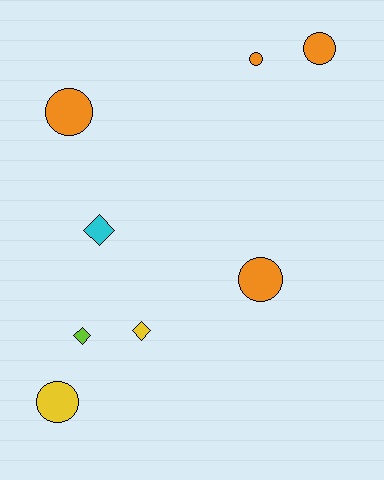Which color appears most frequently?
Orange, with 4 objects.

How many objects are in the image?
There are 8 objects.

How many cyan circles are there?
There are no cyan circles.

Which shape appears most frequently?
Circle, with 5 objects.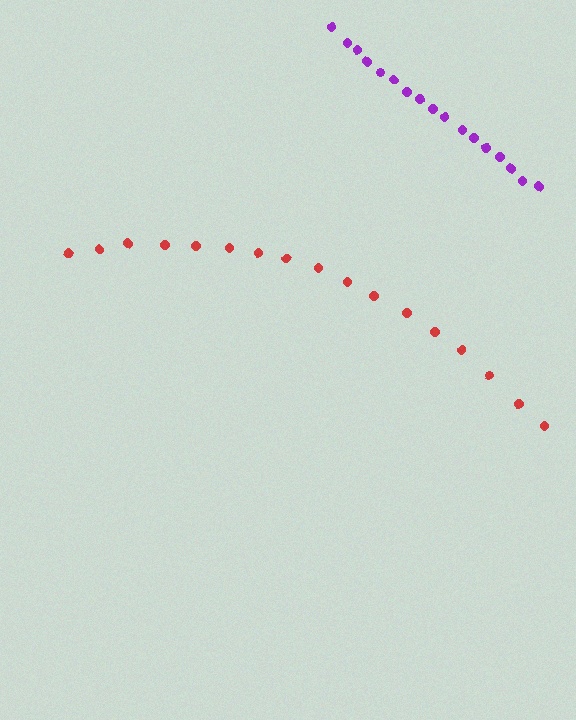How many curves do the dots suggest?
There are 2 distinct paths.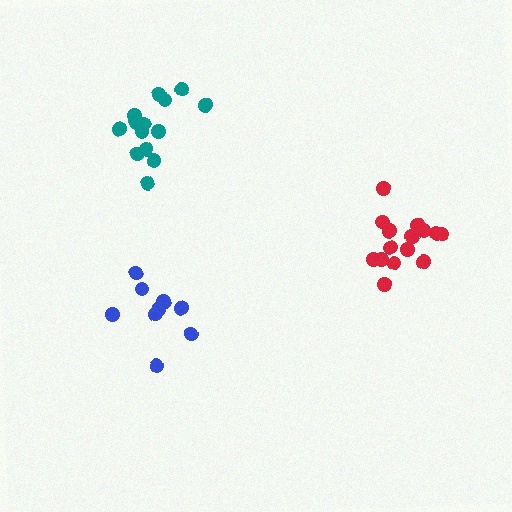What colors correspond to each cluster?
The clusters are colored: teal, blue, red.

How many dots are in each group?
Group 1: 14 dots, Group 2: 10 dots, Group 3: 15 dots (39 total).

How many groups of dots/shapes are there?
There are 3 groups.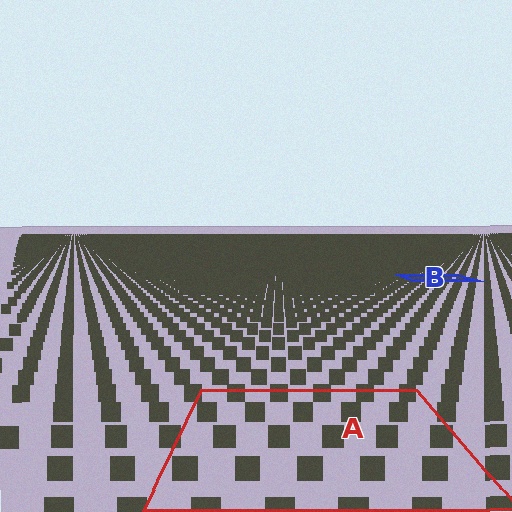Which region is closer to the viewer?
Region A is closer. The texture elements there are larger and more spread out.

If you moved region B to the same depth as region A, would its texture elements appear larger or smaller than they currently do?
They would appear larger. At a closer depth, the same texture elements are projected at a bigger on-screen size.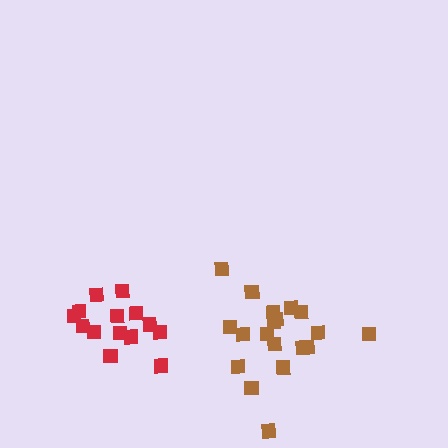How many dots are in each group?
Group 1: 14 dots, Group 2: 19 dots (33 total).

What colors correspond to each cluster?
The clusters are colored: red, brown.